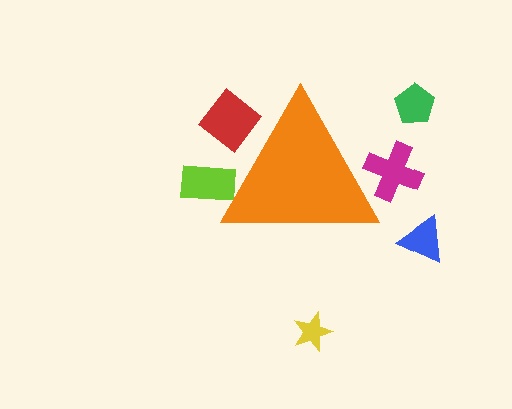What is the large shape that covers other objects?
An orange triangle.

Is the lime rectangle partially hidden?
Yes, the lime rectangle is partially hidden behind the orange triangle.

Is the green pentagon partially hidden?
No, the green pentagon is fully visible.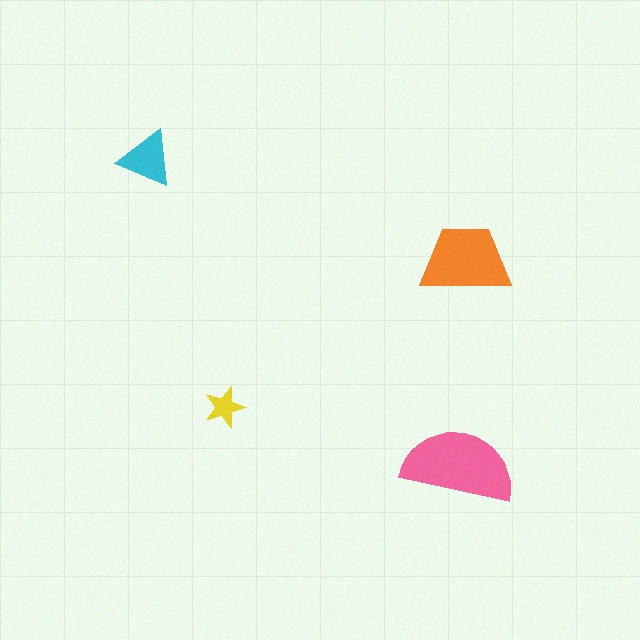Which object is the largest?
The pink semicircle.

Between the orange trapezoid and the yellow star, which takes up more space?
The orange trapezoid.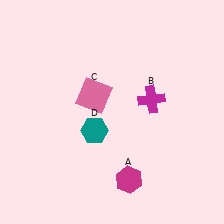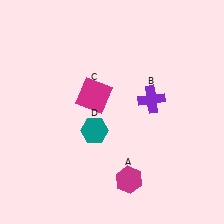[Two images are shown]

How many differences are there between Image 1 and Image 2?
There are 2 differences between the two images.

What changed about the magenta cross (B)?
In Image 1, B is magenta. In Image 2, it changed to purple.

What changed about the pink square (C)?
In Image 1, C is pink. In Image 2, it changed to magenta.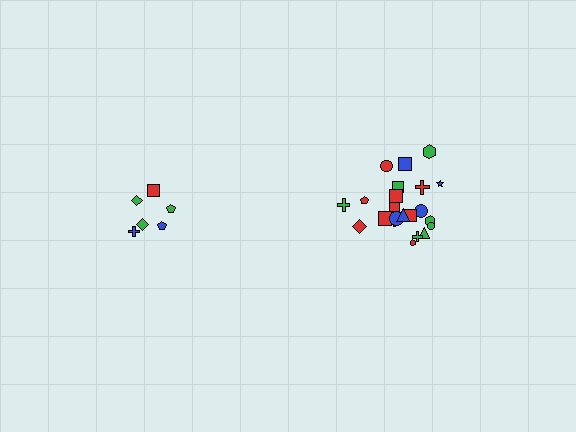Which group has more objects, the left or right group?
The right group.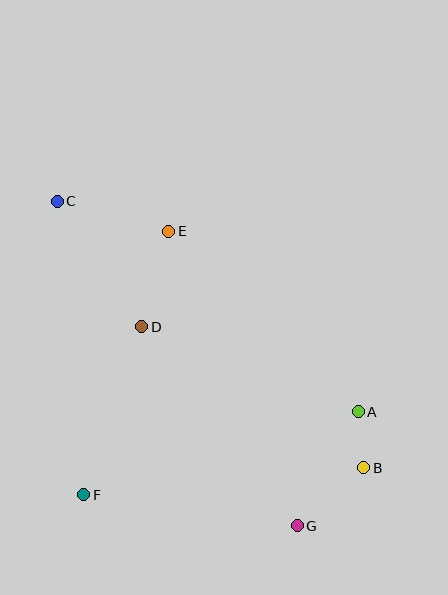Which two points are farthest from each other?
Points B and C are farthest from each other.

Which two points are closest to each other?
Points A and B are closest to each other.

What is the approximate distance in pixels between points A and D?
The distance between A and D is approximately 232 pixels.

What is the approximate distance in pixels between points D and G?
The distance between D and G is approximately 252 pixels.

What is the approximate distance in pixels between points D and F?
The distance between D and F is approximately 177 pixels.